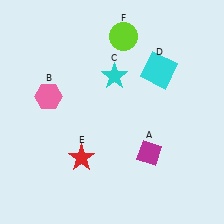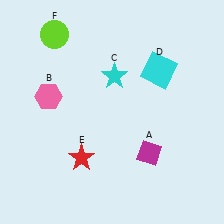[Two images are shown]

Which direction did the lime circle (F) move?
The lime circle (F) moved left.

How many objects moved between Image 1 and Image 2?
1 object moved between the two images.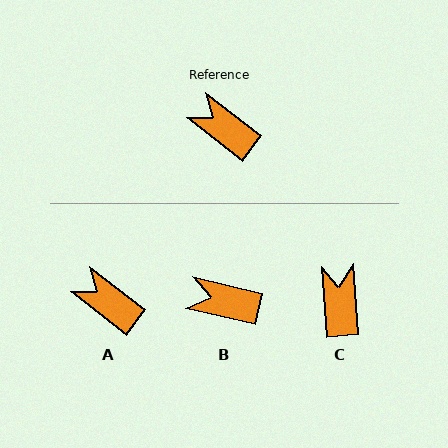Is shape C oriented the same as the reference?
No, it is off by about 48 degrees.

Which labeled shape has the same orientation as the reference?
A.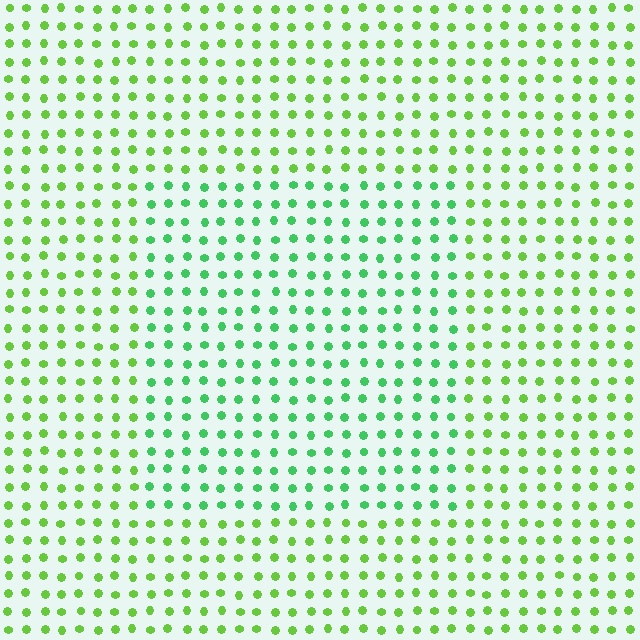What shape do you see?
I see a rectangle.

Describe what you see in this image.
The image is filled with small lime elements in a uniform arrangement. A rectangle-shaped region is visible where the elements are tinted to a slightly different hue, forming a subtle color boundary.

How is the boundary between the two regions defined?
The boundary is defined purely by a slight shift in hue (about 33 degrees). Spacing, size, and orientation are identical on both sides.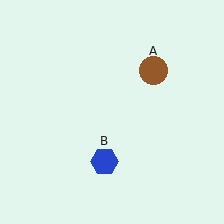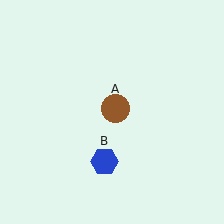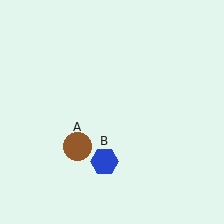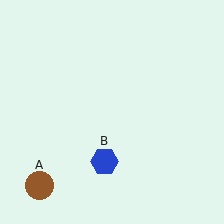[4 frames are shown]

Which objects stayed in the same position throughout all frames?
Blue hexagon (object B) remained stationary.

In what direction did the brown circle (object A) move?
The brown circle (object A) moved down and to the left.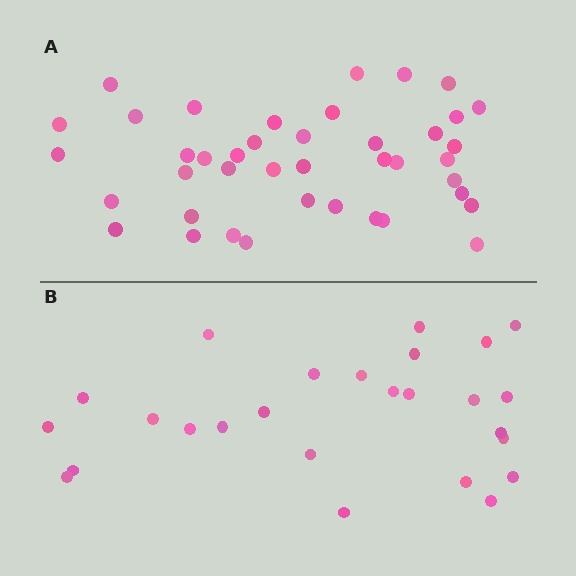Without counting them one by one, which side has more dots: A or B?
Region A (the top region) has more dots.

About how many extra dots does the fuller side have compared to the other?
Region A has approximately 15 more dots than region B.